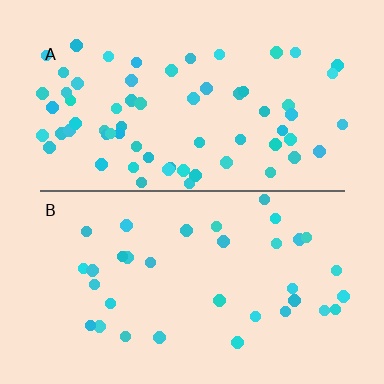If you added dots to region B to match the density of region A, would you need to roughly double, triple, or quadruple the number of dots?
Approximately double.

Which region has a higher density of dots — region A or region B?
A (the top).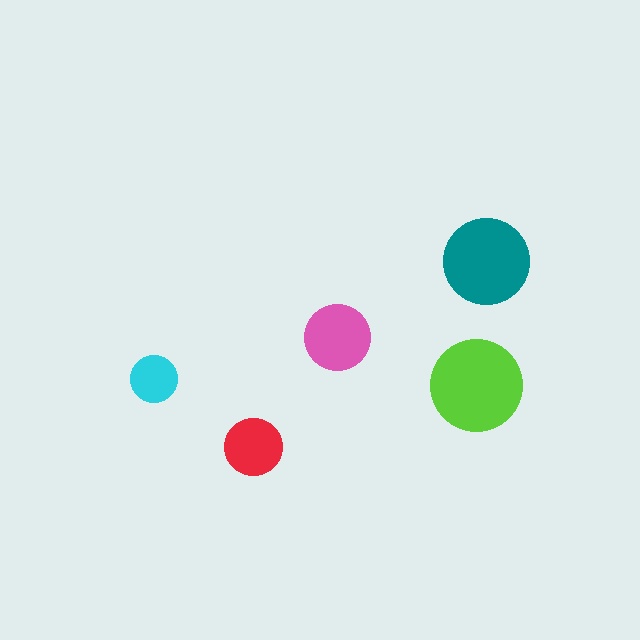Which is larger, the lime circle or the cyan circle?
The lime one.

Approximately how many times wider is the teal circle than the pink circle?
About 1.5 times wider.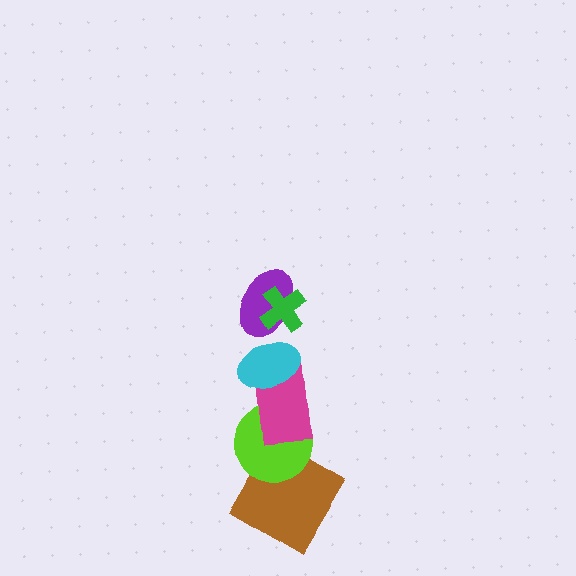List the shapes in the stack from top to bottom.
From top to bottom: the green cross, the purple ellipse, the cyan ellipse, the magenta rectangle, the lime circle, the brown diamond.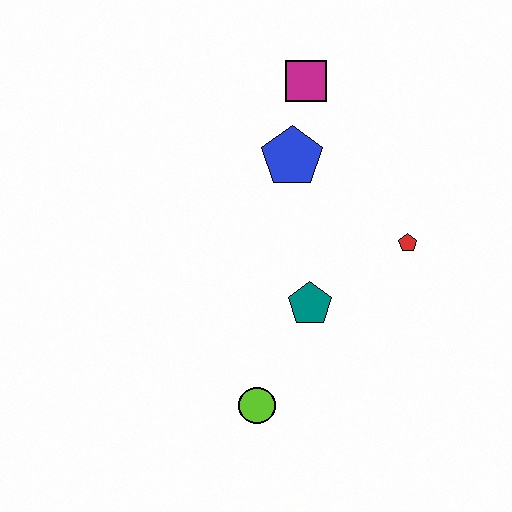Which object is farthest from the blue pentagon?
The lime circle is farthest from the blue pentagon.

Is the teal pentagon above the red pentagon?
No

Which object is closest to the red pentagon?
The teal pentagon is closest to the red pentagon.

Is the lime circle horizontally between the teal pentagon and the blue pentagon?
No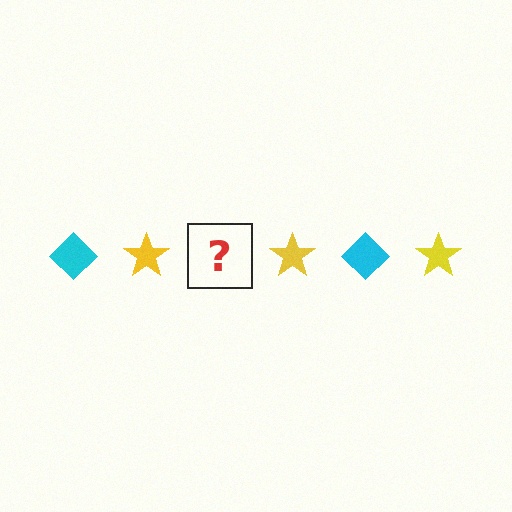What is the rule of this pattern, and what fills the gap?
The rule is that the pattern alternates between cyan diamond and yellow star. The gap should be filled with a cyan diamond.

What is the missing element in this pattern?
The missing element is a cyan diamond.